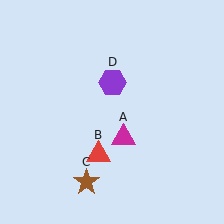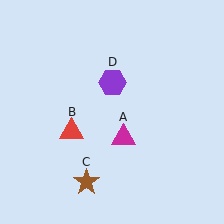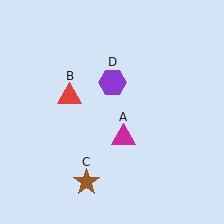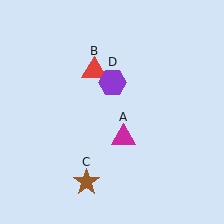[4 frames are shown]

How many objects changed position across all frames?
1 object changed position: red triangle (object B).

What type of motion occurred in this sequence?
The red triangle (object B) rotated clockwise around the center of the scene.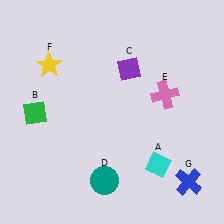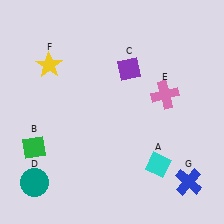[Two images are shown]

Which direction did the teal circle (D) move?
The teal circle (D) moved left.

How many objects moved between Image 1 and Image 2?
2 objects moved between the two images.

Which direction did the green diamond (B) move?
The green diamond (B) moved down.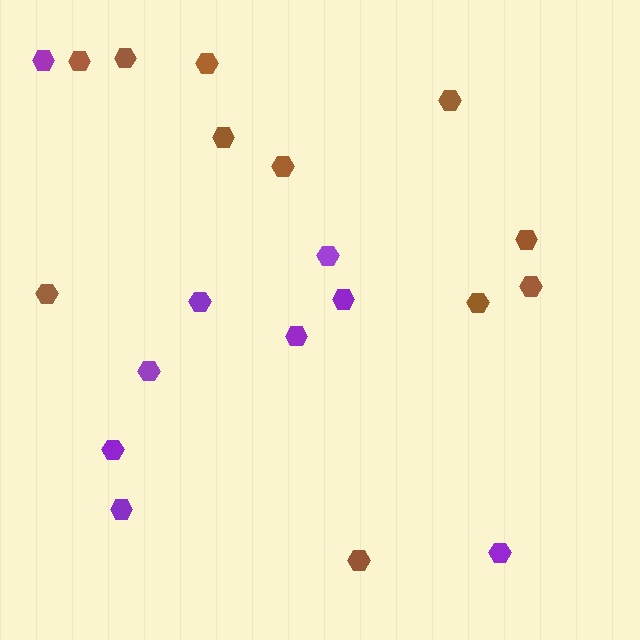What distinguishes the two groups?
There are 2 groups: one group of purple hexagons (9) and one group of brown hexagons (11).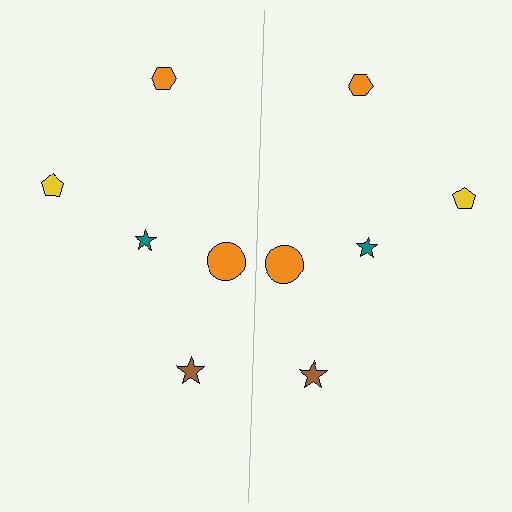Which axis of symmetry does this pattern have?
The pattern has a vertical axis of symmetry running through the center of the image.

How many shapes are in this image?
There are 10 shapes in this image.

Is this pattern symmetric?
Yes, this pattern has bilateral (reflection) symmetry.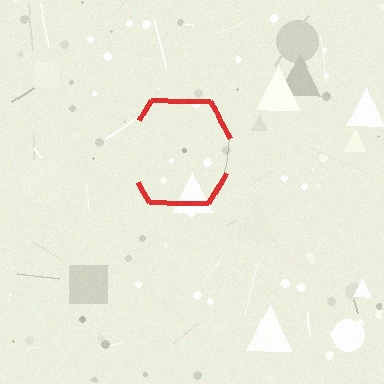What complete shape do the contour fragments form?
The contour fragments form a hexagon.